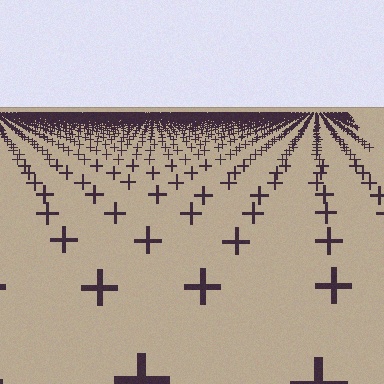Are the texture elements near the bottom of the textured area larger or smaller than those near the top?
Larger. Near the bottom, elements are closer to the viewer and appear at a bigger on-screen size.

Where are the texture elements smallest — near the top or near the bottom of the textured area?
Near the top.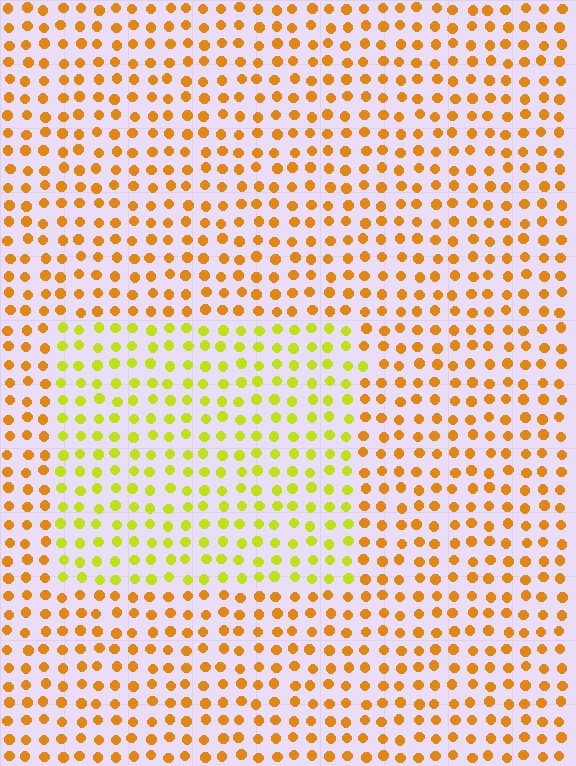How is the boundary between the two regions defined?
The boundary is defined purely by a slight shift in hue (about 38 degrees). Spacing, size, and orientation are identical on both sides.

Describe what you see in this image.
The image is filled with small orange elements in a uniform arrangement. A rectangle-shaped region is visible where the elements are tinted to a slightly different hue, forming a subtle color boundary.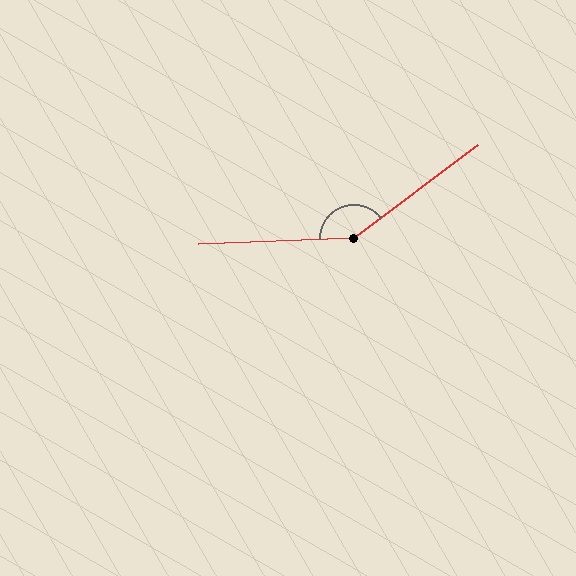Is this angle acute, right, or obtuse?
It is obtuse.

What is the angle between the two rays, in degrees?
Approximately 145 degrees.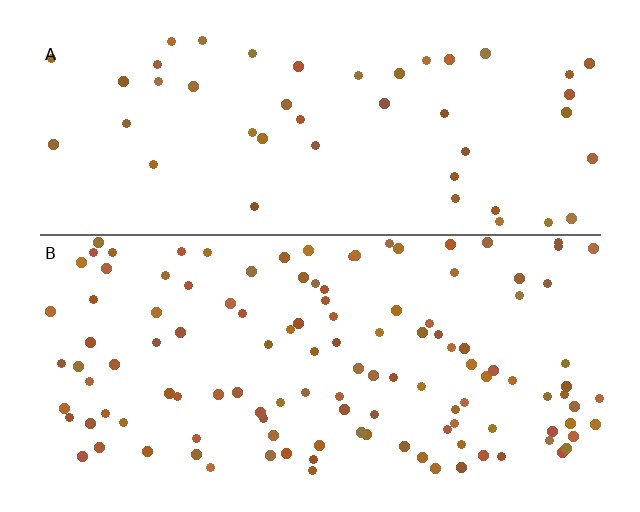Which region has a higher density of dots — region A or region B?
B (the bottom).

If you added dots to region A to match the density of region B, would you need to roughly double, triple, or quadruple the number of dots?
Approximately triple.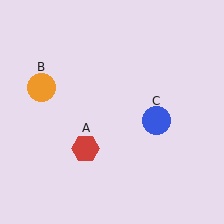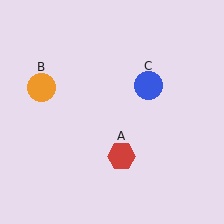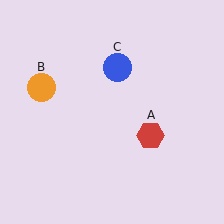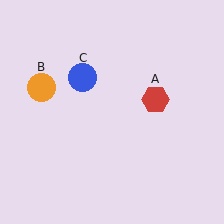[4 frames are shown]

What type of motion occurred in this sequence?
The red hexagon (object A), blue circle (object C) rotated counterclockwise around the center of the scene.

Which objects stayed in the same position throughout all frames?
Orange circle (object B) remained stationary.